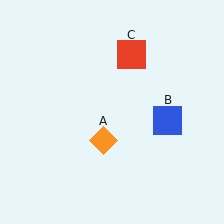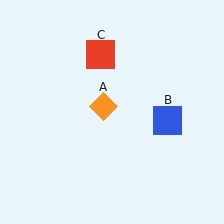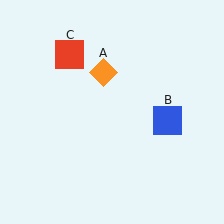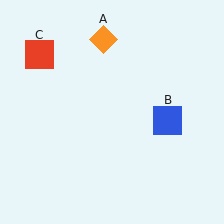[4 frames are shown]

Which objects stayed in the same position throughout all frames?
Blue square (object B) remained stationary.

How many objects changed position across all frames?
2 objects changed position: orange diamond (object A), red square (object C).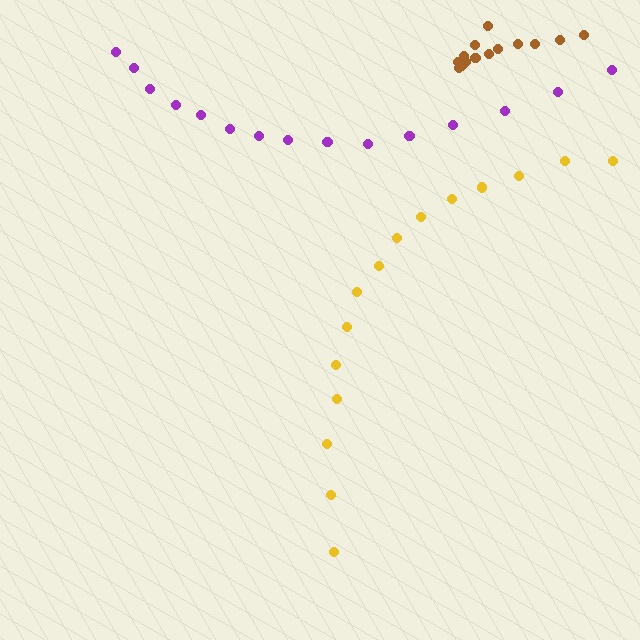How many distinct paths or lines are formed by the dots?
There are 3 distinct paths.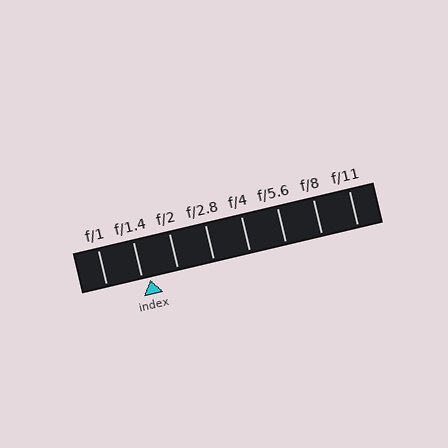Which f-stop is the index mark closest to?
The index mark is closest to f/1.4.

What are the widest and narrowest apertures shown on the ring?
The widest aperture shown is f/1 and the narrowest is f/11.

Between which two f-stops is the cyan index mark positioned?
The index mark is between f/1.4 and f/2.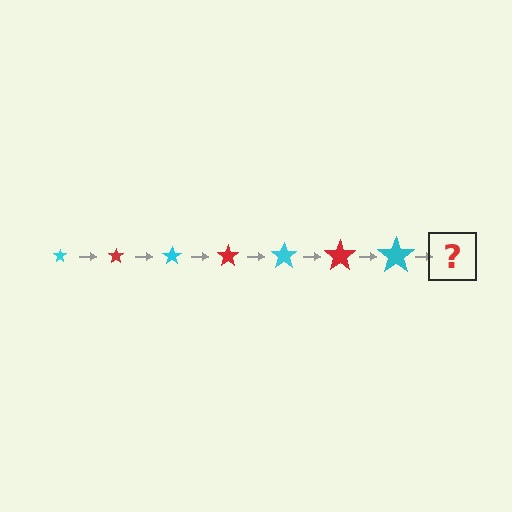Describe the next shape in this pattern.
It should be a red star, larger than the previous one.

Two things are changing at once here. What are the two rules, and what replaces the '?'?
The two rules are that the star grows larger each step and the color cycles through cyan and red. The '?' should be a red star, larger than the previous one.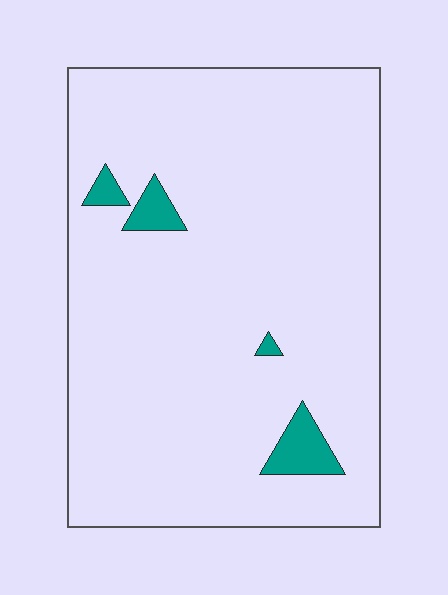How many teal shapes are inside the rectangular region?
4.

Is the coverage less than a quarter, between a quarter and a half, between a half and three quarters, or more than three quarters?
Less than a quarter.